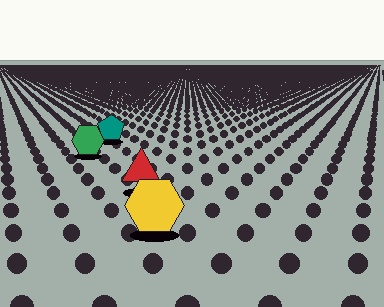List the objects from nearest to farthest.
From nearest to farthest: the yellow hexagon, the red triangle, the green hexagon, the teal pentagon.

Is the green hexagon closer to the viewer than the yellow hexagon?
No. The yellow hexagon is closer — you can tell from the texture gradient: the ground texture is coarser near it.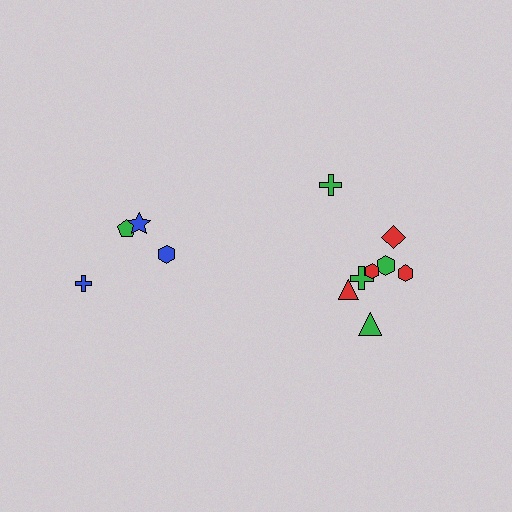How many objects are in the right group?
There are 8 objects.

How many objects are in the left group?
There are 4 objects.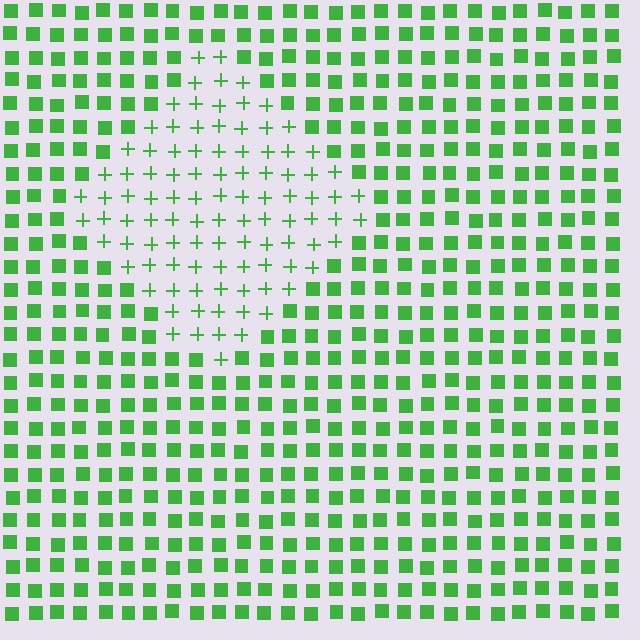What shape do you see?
I see a diamond.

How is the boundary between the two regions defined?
The boundary is defined by a change in element shape: plus signs inside vs. squares outside. All elements share the same color and spacing.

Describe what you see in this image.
The image is filled with small green elements arranged in a uniform grid. A diamond-shaped region contains plus signs, while the surrounding area contains squares. The boundary is defined purely by the change in element shape.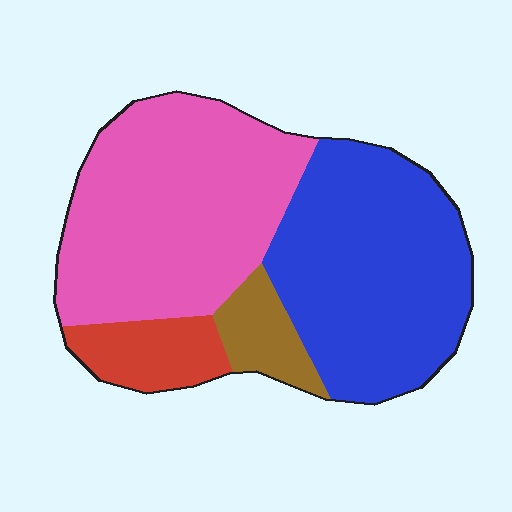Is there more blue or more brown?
Blue.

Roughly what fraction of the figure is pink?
Pink covers around 45% of the figure.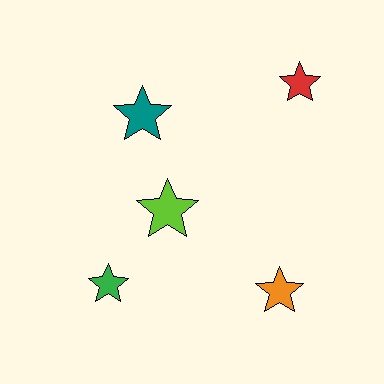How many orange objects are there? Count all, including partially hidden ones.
There is 1 orange object.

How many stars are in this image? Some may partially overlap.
There are 5 stars.